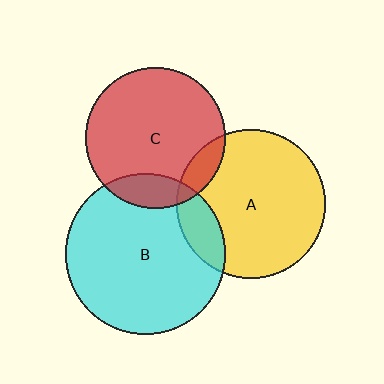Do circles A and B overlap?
Yes.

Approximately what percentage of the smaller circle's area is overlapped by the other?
Approximately 15%.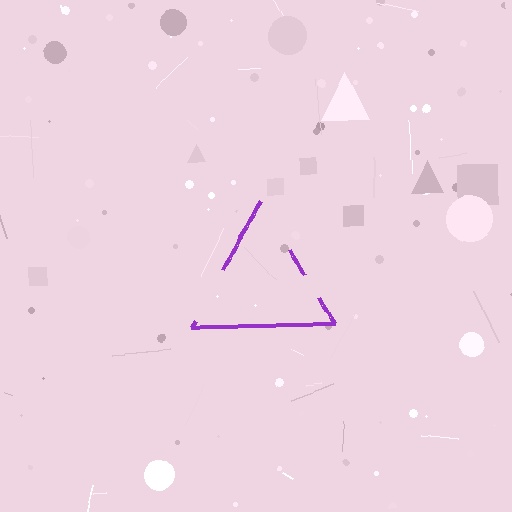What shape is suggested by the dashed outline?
The dashed outline suggests a triangle.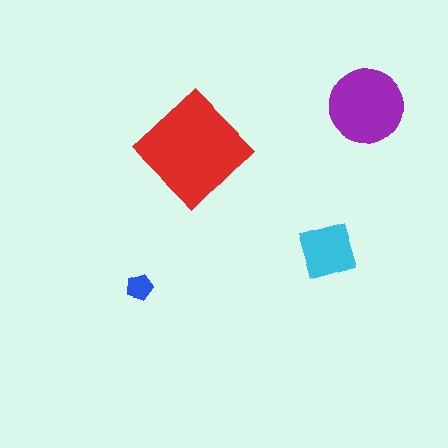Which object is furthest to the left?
The blue pentagon is leftmost.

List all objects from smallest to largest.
The blue pentagon, the cyan square, the purple circle, the red diamond.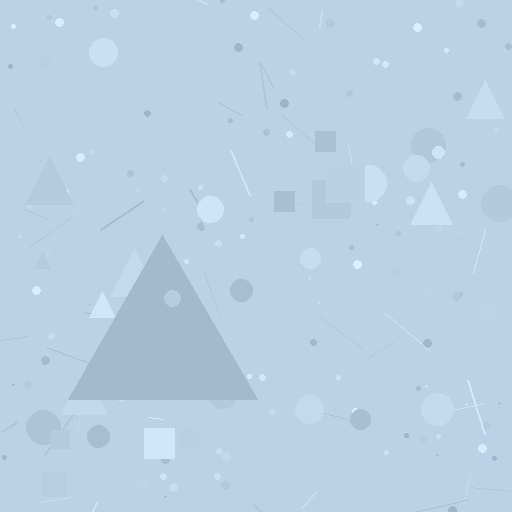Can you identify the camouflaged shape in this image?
The camouflaged shape is a triangle.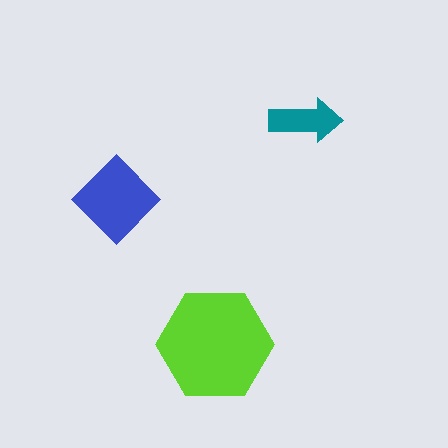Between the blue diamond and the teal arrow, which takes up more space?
The blue diamond.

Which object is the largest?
The lime hexagon.